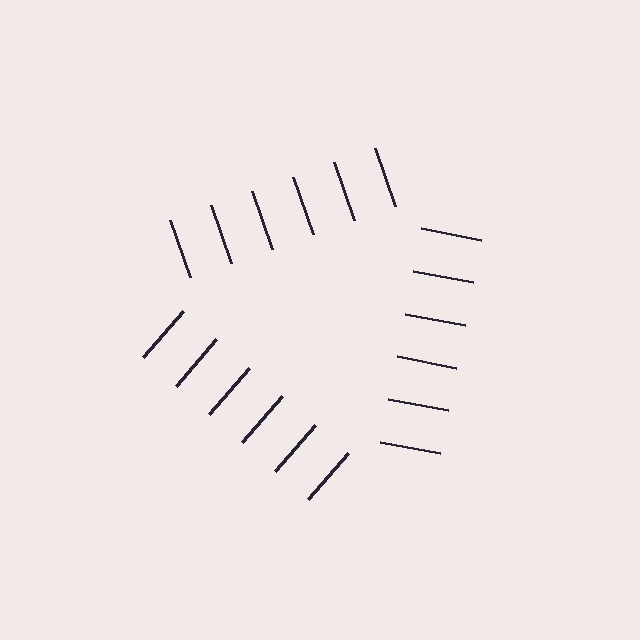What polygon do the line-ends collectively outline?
An illusory triangle — the line segments terminate on its edges but no continuous stroke is drawn.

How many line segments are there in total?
18 — 6 along each of the 3 edges.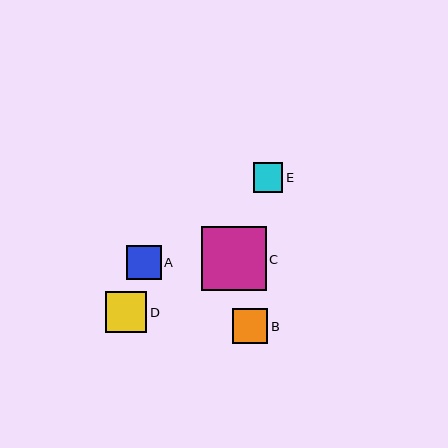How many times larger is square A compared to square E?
Square A is approximately 1.2 times the size of square E.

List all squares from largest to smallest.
From largest to smallest: C, D, B, A, E.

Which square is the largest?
Square C is the largest with a size of approximately 64 pixels.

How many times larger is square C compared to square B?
Square C is approximately 1.8 times the size of square B.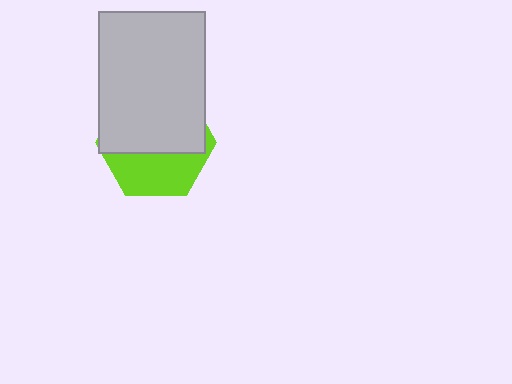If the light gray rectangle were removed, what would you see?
You would see the complete lime hexagon.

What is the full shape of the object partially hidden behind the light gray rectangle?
The partially hidden object is a lime hexagon.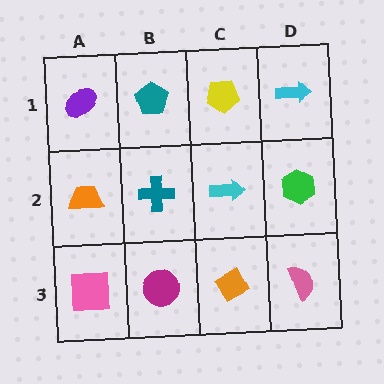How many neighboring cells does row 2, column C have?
4.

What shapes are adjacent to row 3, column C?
A cyan arrow (row 2, column C), a magenta circle (row 3, column B), a pink semicircle (row 3, column D).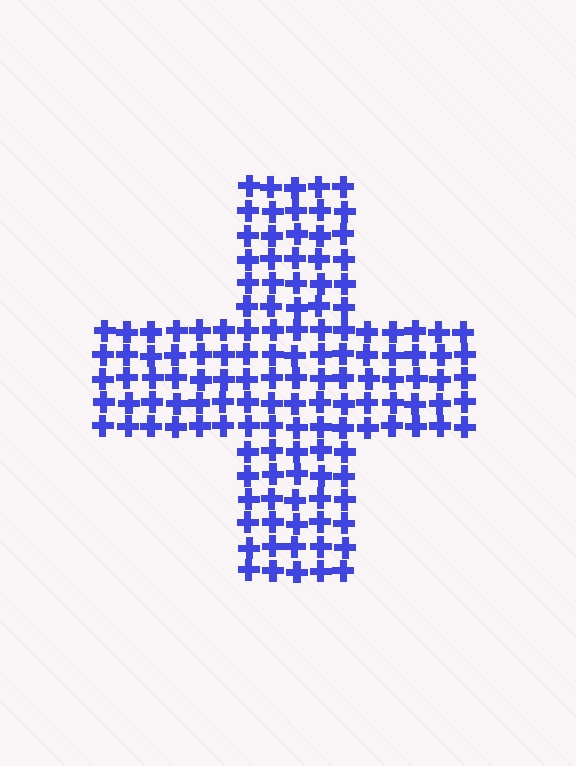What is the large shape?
The large shape is a cross.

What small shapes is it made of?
It is made of small crosses.